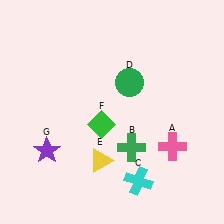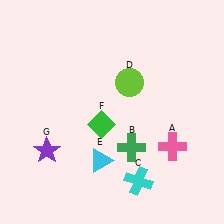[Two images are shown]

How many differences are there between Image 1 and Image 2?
There are 2 differences between the two images.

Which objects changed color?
D changed from green to lime. E changed from yellow to cyan.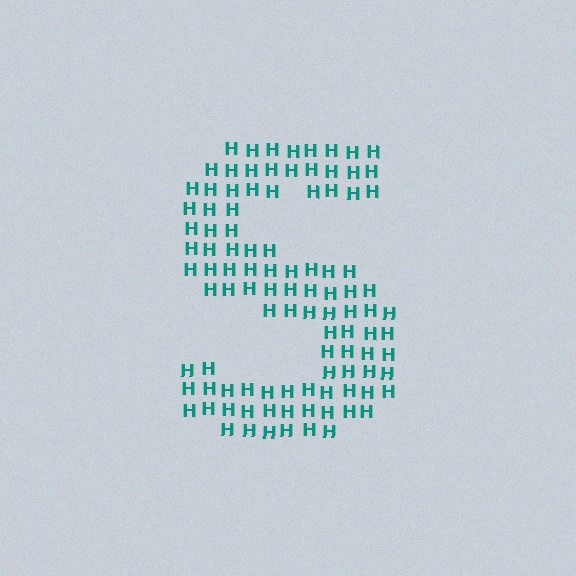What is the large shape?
The large shape is the letter S.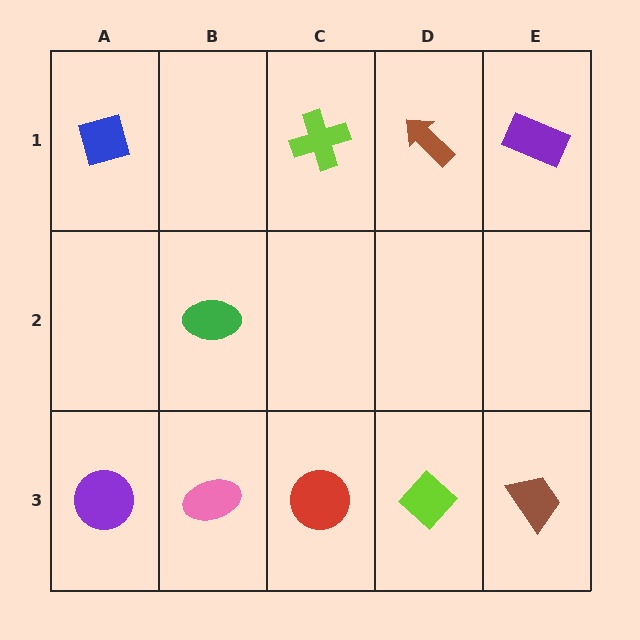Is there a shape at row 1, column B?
No, that cell is empty.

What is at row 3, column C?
A red circle.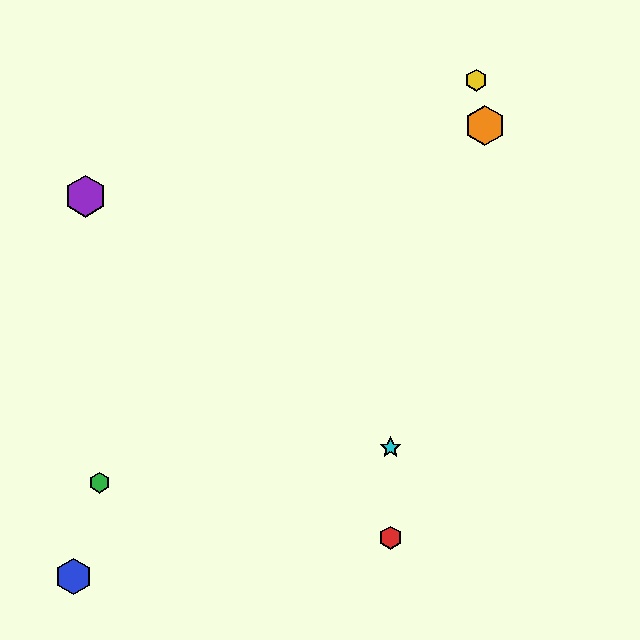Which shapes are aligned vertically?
The red hexagon, the cyan star are aligned vertically.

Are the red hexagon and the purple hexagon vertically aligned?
No, the red hexagon is at x≈391 and the purple hexagon is at x≈86.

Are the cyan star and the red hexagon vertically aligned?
Yes, both are at x≈391.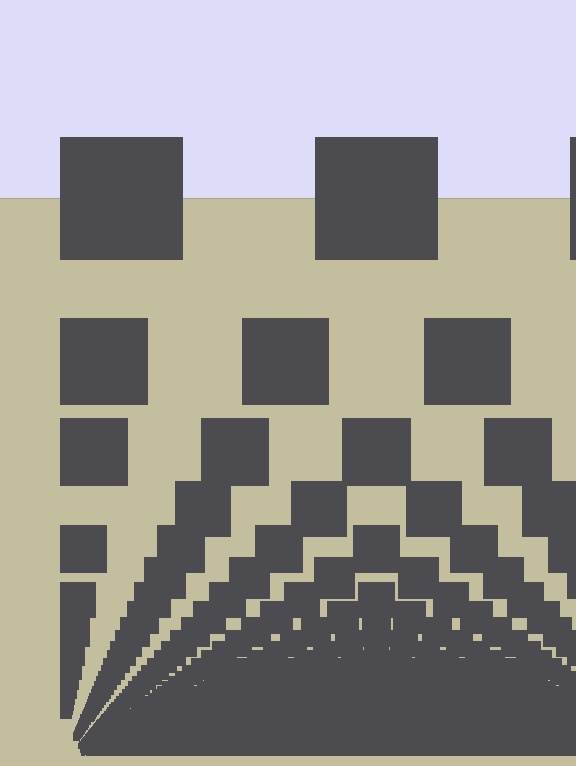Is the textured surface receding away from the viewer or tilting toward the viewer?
The surface appears to tilt toward the viewer. Texture elements get larger and sparser toward the top.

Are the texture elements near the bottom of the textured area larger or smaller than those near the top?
Smaller. The gradient is inverted — elements near the bottom are smaller and denser.